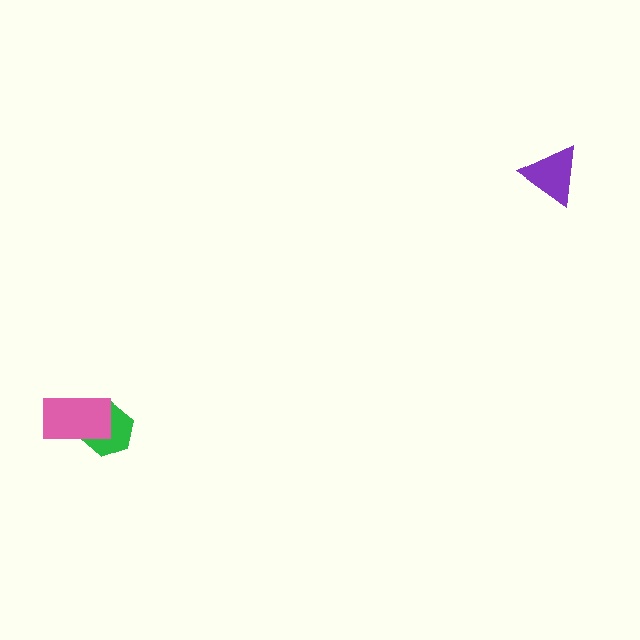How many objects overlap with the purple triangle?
0 objects overlap with the purple triangle.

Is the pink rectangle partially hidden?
No, no other shape covers it.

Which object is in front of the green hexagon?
The pink rectangle is in front of the green hexagon.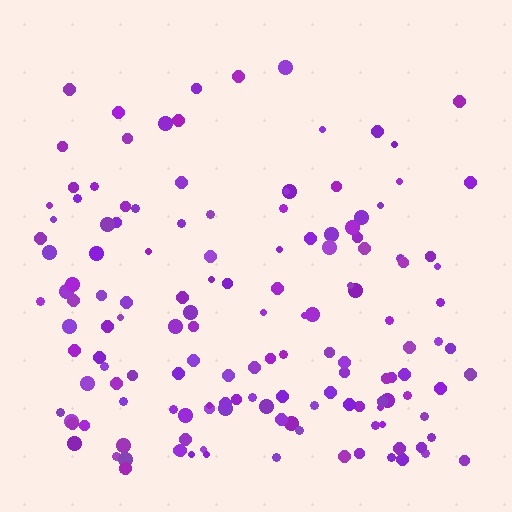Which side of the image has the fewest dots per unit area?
The top.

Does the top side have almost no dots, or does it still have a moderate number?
Still a moderate number, just noticeably fewer than the bottom.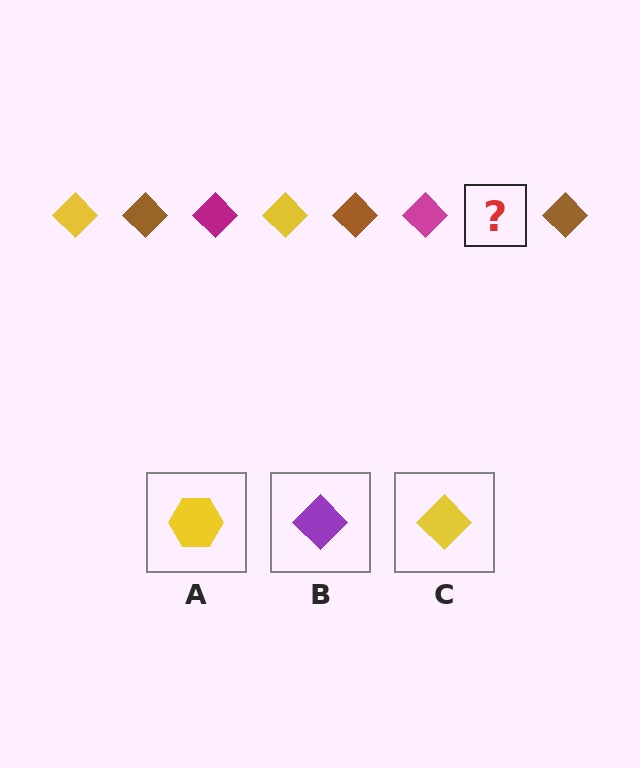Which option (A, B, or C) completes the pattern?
C.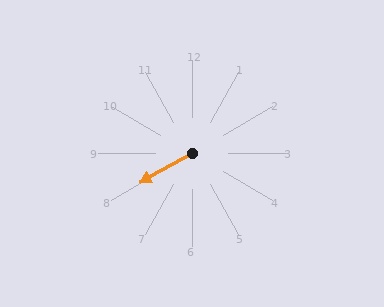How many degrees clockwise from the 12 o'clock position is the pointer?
Approximately 241 degrees.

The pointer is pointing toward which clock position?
Roughly 8 o'clock.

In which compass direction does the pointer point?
Southwest.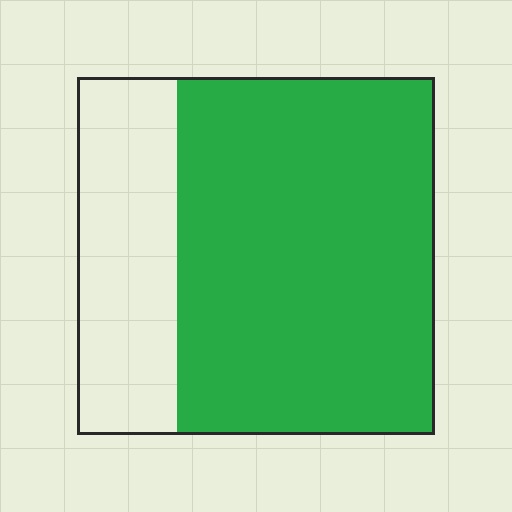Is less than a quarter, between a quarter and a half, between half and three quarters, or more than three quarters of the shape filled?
Between half and three quarters.